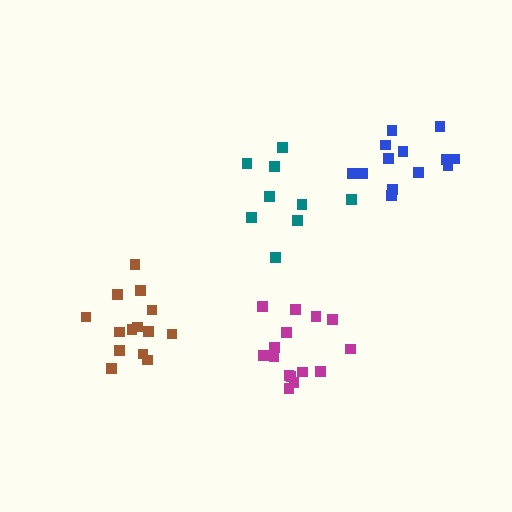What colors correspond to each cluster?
The clusters are colored: teal, blue, magenta, brown.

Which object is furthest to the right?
The blue cluster is rightmost.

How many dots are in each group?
Group 1: 9 dots, Group 2: 13 dots, Group 3: 15 dots, Group 4: 14 dots (51 total).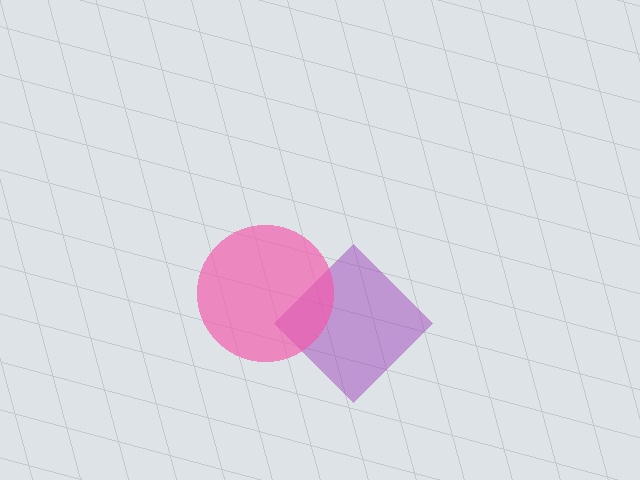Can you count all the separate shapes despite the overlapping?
Yes, there are 2 separate shapes.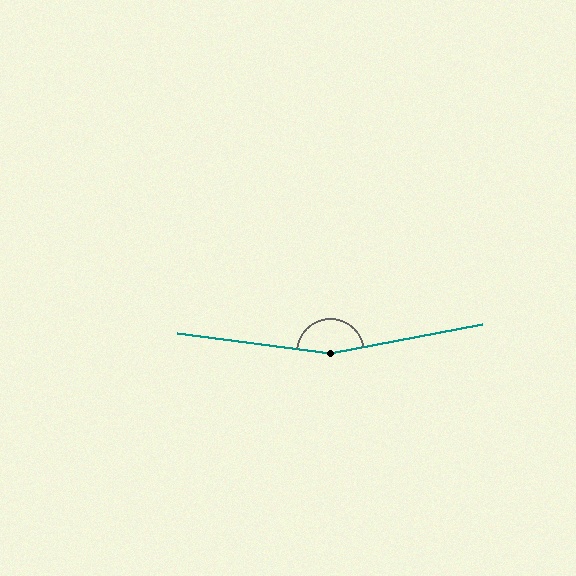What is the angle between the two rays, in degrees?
Approximately 162 degrees.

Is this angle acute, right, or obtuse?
It is obtuse.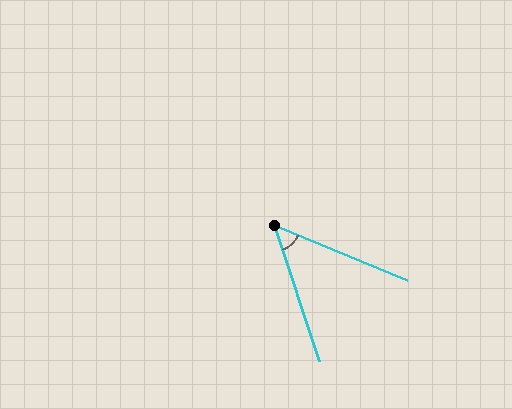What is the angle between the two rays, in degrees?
Approximately 49 degrees.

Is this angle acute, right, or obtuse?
It is acute.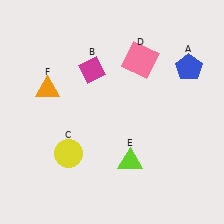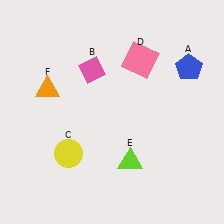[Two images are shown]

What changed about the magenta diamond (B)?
In Image 1, B is magenta. In Image 2, it changed to pink.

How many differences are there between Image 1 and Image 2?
There is 1 difference between the two images.